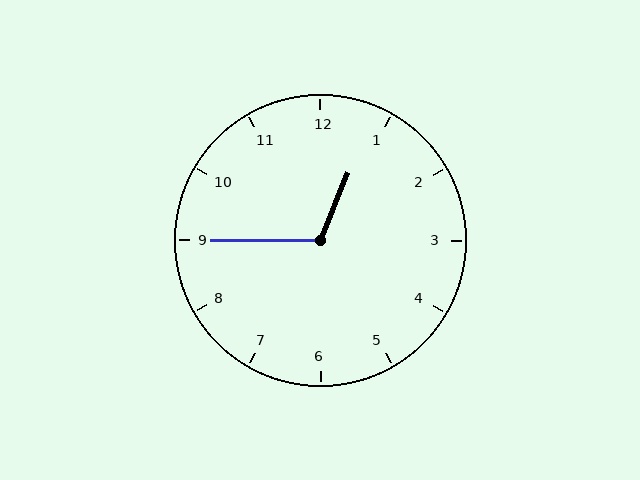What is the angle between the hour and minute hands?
Approximately 112 degrees.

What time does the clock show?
12:45.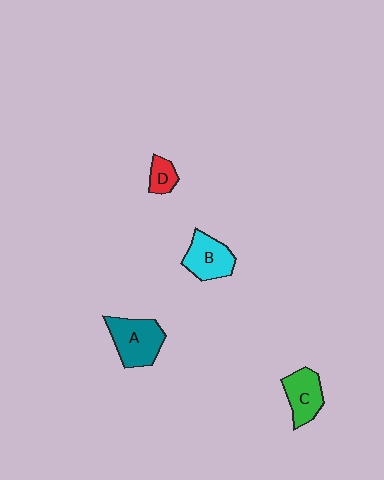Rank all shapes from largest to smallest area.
From largest to smallest: A (teal), B (cyan), C (green), D (red).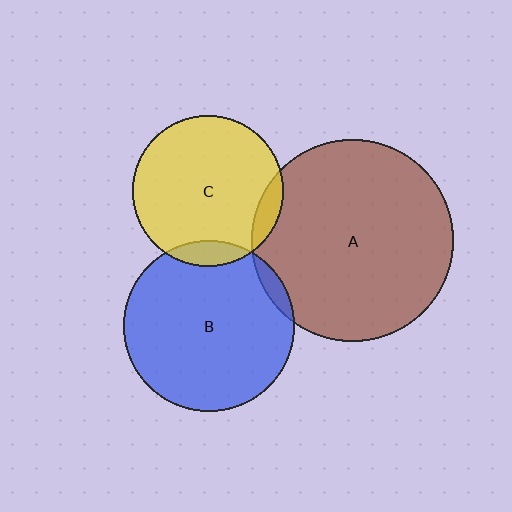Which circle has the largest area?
Circle A (brown).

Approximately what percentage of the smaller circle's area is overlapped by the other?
Approximately 10%.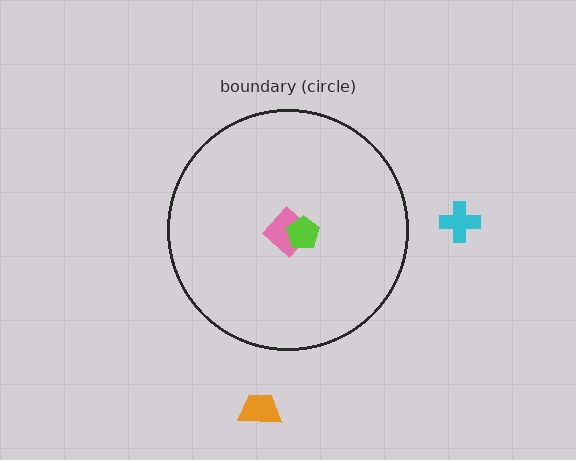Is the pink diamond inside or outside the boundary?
Inside.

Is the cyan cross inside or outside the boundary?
Outside.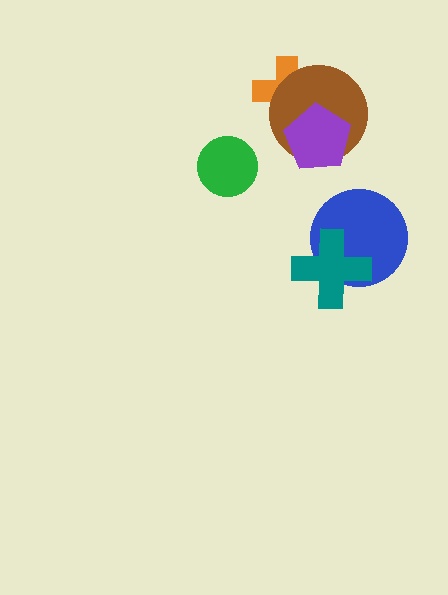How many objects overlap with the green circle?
0 objects overlap with the green circle.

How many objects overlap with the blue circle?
1 object overlaps with the blue circle.